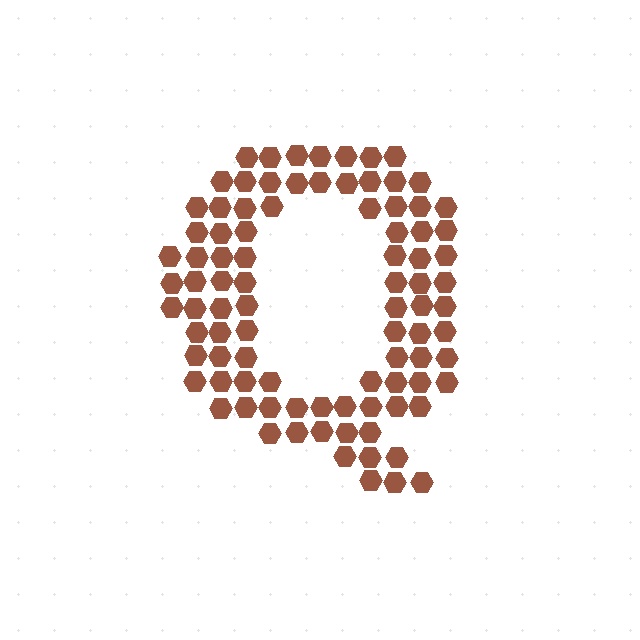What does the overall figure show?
The overall figure shows the letter Q.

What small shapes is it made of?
It is made of small hexagons.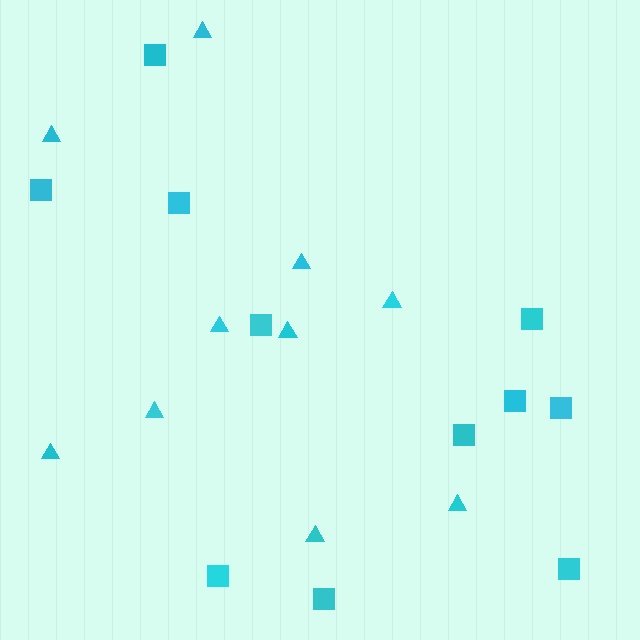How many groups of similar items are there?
There are 2 groups: one group of squares (11) and one group of triangles (10).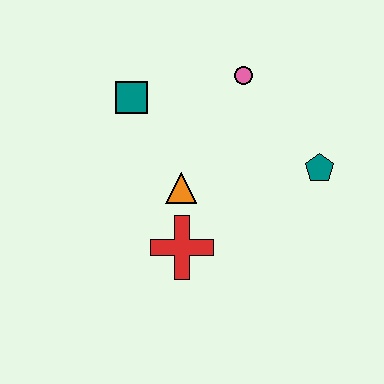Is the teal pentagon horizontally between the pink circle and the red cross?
No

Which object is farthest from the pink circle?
The red cross is farthest from the pink circle.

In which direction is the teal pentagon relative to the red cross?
The teal pentagon is to the right of the red cross.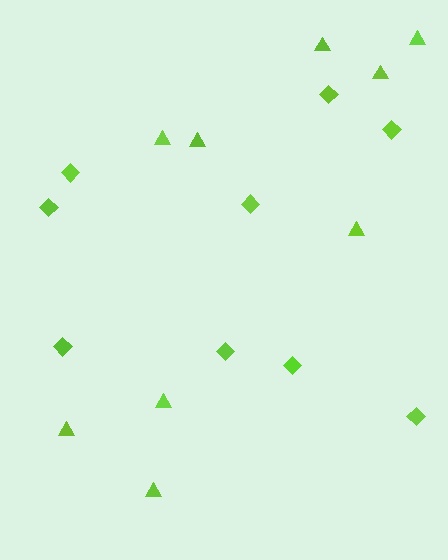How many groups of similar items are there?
There are 2 groups: one group of triangles (9) and one group of diamonds (9).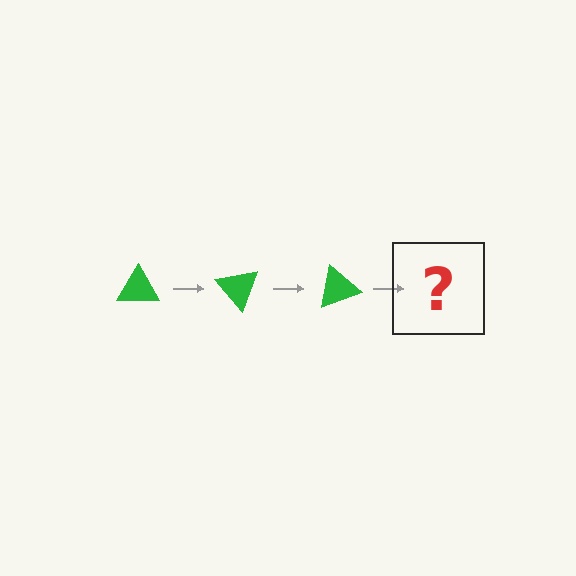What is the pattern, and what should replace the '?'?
The pattern is that the triangle rotates 50 degrees each step. The '?' should be a green triangle rotated 150 degrees.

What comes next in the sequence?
The next element should be a green triangle rotated 150 degrees.